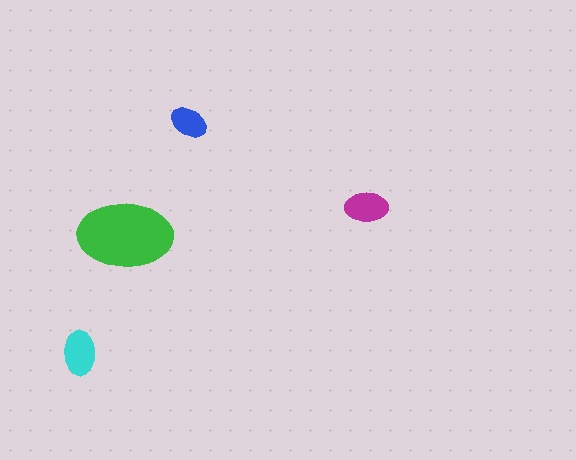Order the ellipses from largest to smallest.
the green one, the cyan one, the magenta one, the blue one.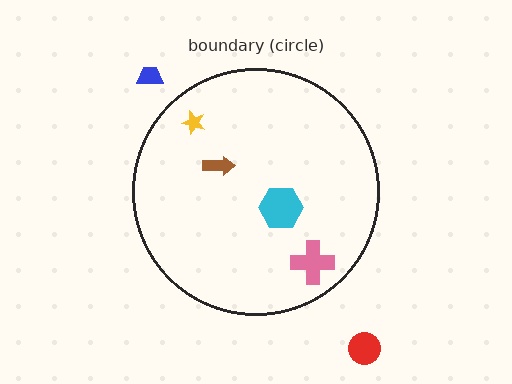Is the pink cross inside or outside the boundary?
Inside.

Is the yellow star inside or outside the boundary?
Inside.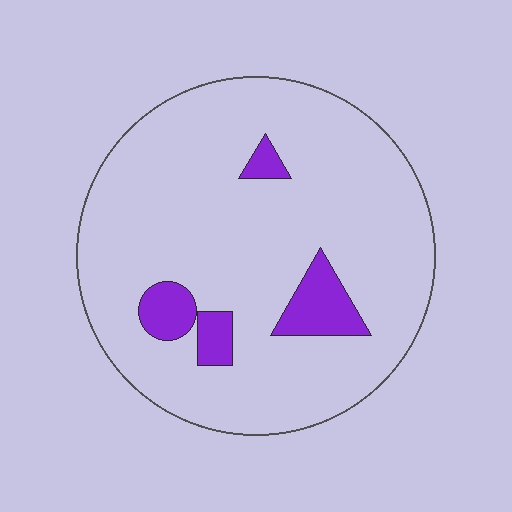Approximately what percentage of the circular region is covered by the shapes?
Approximately 10%.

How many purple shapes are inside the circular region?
4.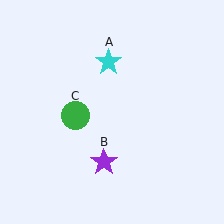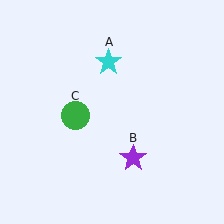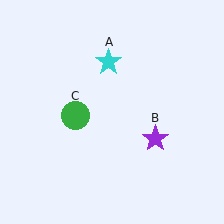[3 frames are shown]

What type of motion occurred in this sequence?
The purple star (object B) rotated counterclockwise around the center of the scene.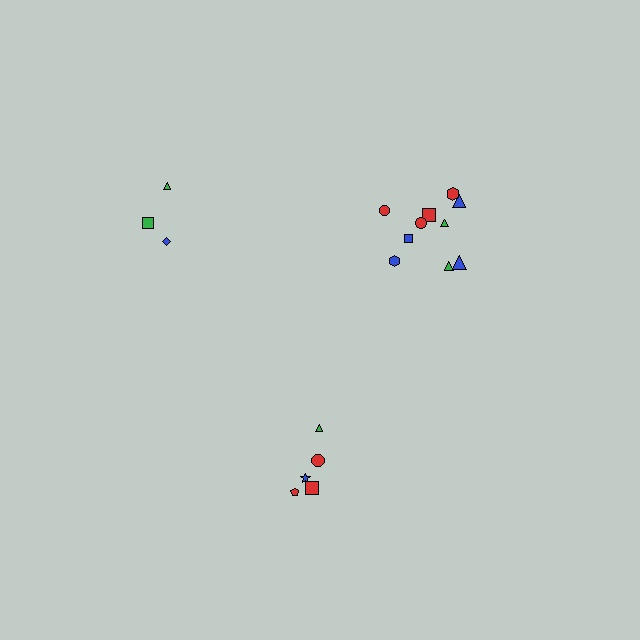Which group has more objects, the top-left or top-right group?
The top-right group.